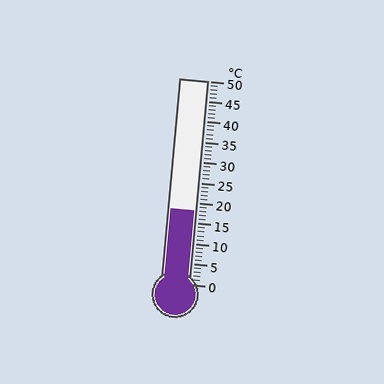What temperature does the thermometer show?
The thermometer shows approximately 18°C.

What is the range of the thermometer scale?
The thermometer scale ranges from 0°C to 50°C.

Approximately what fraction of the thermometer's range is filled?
The thermometer is filled to approximately 35% of its range.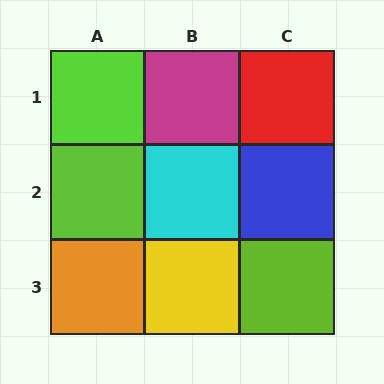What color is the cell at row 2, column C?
Blue.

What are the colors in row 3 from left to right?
Orange, yellow, lime.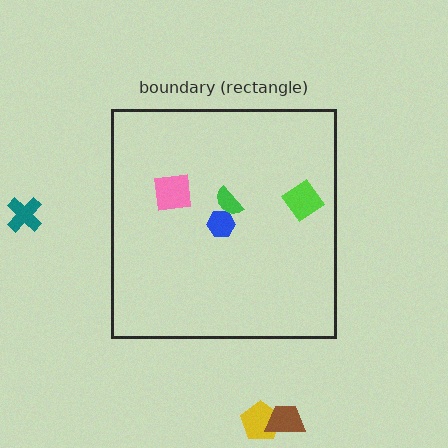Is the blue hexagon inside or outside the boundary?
Inside.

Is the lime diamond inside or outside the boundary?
Inside.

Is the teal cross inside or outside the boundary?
Outside.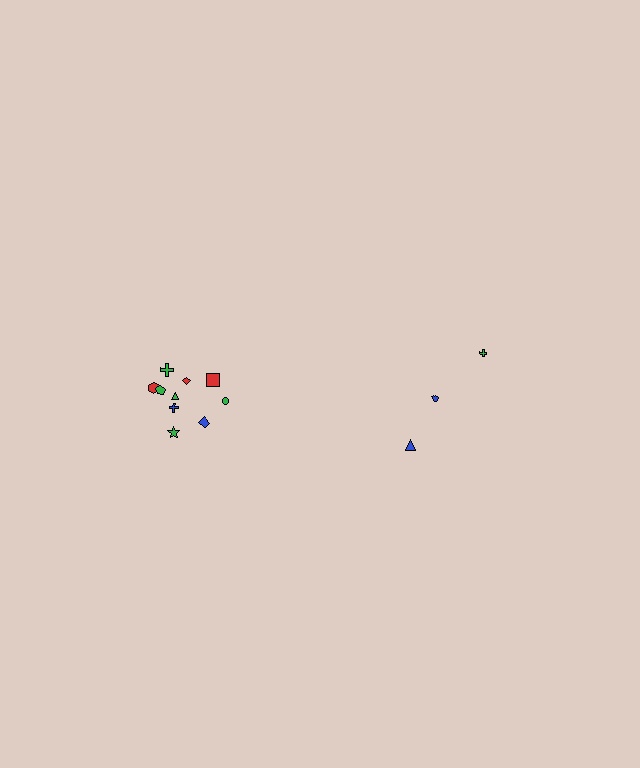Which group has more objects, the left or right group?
The left group.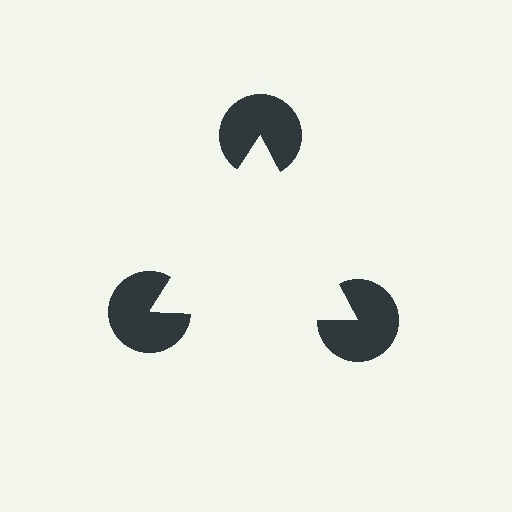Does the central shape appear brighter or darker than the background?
It typically appears slightly brighter than the background, even though no actual brightness change is drawn.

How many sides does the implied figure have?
3 sides.